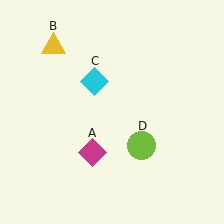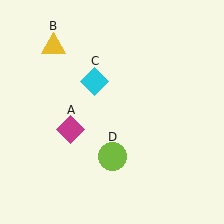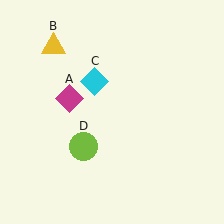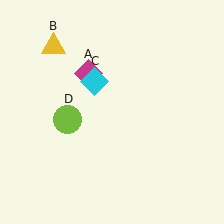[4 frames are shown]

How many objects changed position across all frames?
2 objects changed position: magenta diamond (object A), lime circle (object D).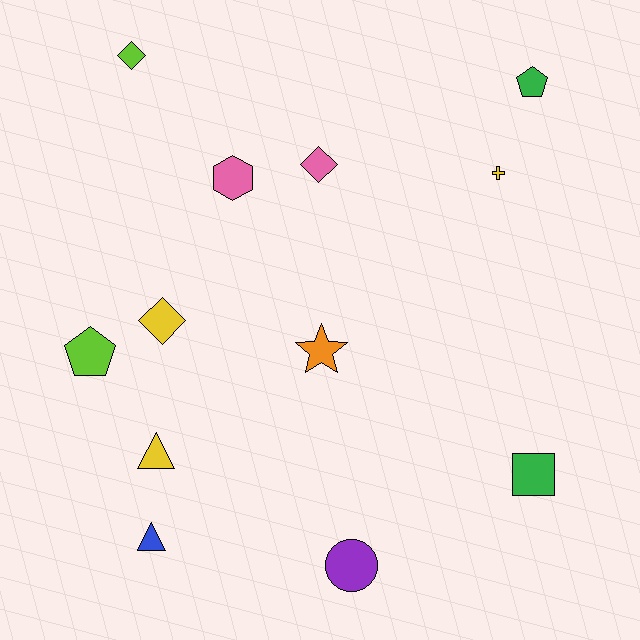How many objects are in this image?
There are 12 objects.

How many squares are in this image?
There is 1 square.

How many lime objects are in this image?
There are 2 lime objects.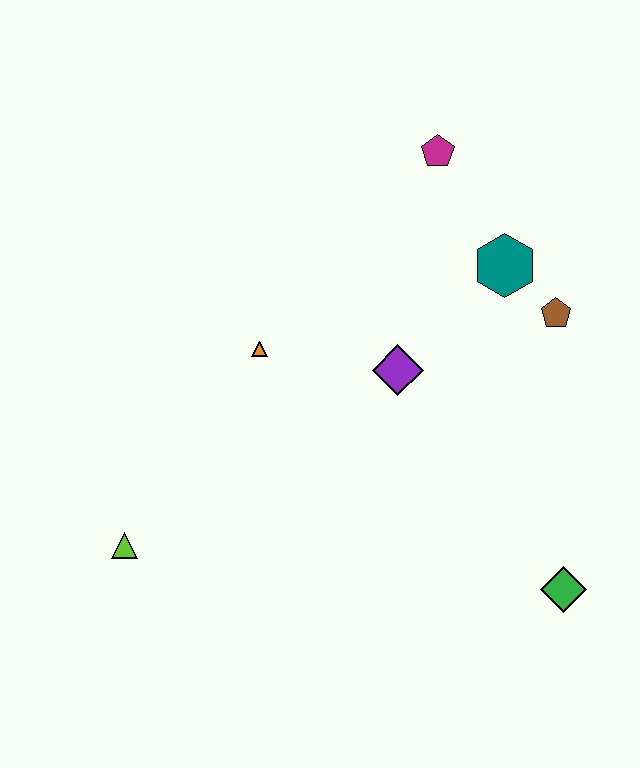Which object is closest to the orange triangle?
The purple diamond is closest to the orange triangle.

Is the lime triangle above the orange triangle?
No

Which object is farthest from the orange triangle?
The green diamond is farthest from the orange triangle.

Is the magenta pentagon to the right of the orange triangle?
Yes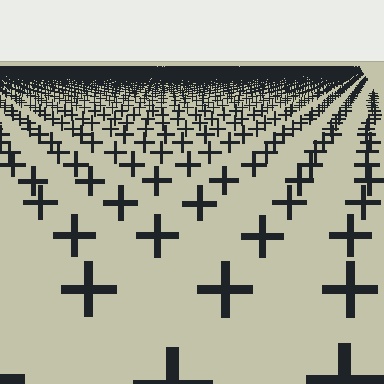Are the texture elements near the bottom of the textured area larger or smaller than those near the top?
Larger. Near the bottom, elements are closer to the viewer and appear at a bigger on-screen size.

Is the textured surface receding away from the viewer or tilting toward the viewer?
The surface is receding away from the viewer. Texture elements get smaller and denser toward the top.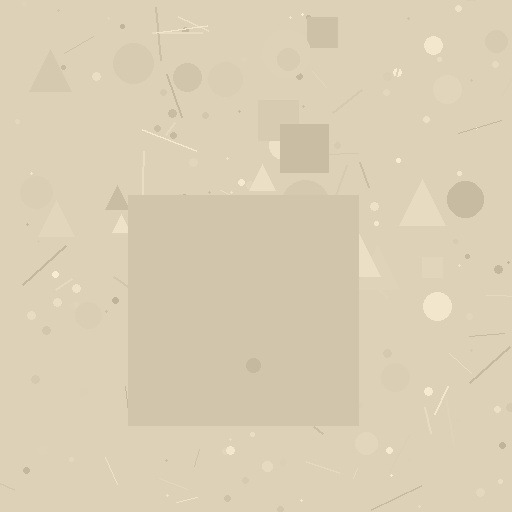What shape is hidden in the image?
A square is hidden in the image.